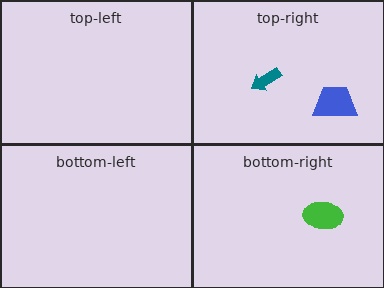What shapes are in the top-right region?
The teal arrow, the blue trapezoid.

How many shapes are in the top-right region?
2.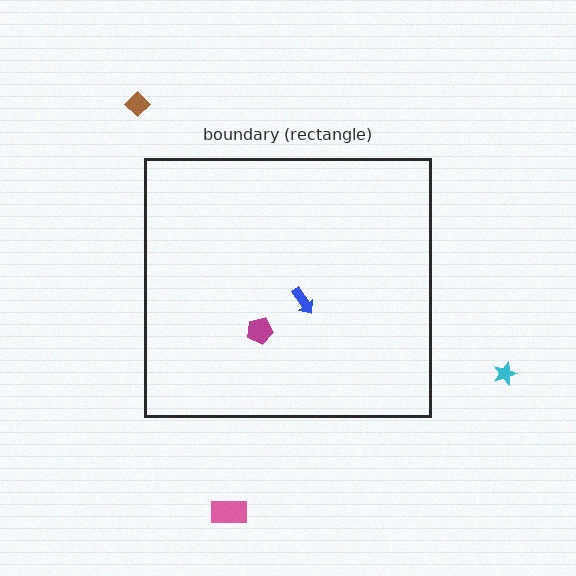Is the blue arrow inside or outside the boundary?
Inside.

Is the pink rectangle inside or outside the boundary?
Outside.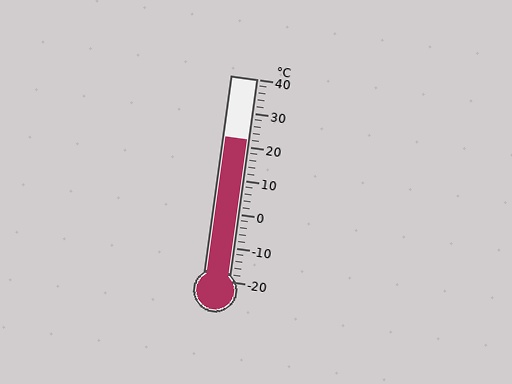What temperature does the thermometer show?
The thermometer shows approximately 22°C.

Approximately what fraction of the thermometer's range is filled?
The thermometer is filled to approximately 70% of its range.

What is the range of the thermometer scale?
The thermometer scale ranges from -20°C to 40°C.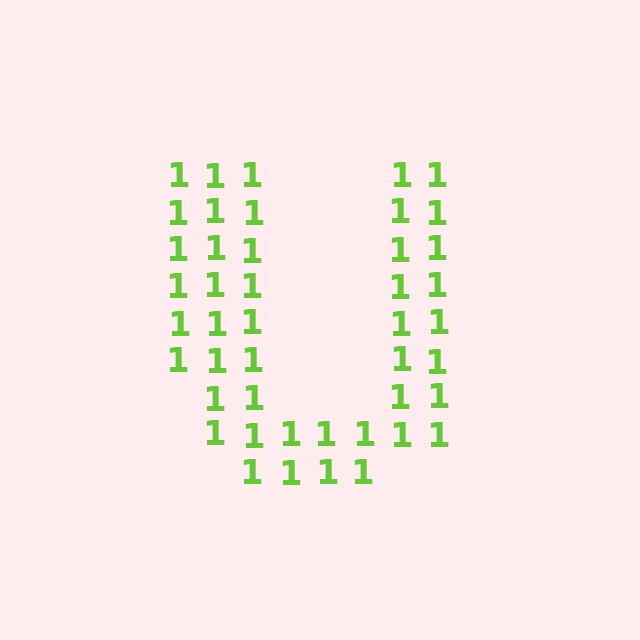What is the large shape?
The large shape is the letter U.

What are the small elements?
The small elements are digit 1's.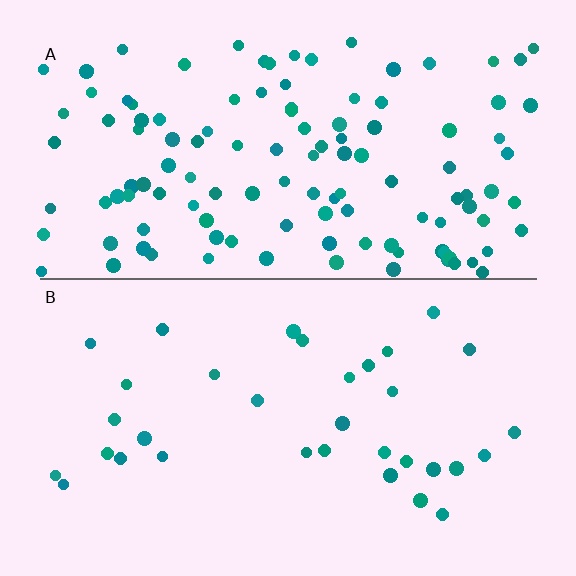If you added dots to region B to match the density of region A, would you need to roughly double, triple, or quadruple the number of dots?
Approximately quadruple.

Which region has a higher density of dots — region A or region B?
A (the top).